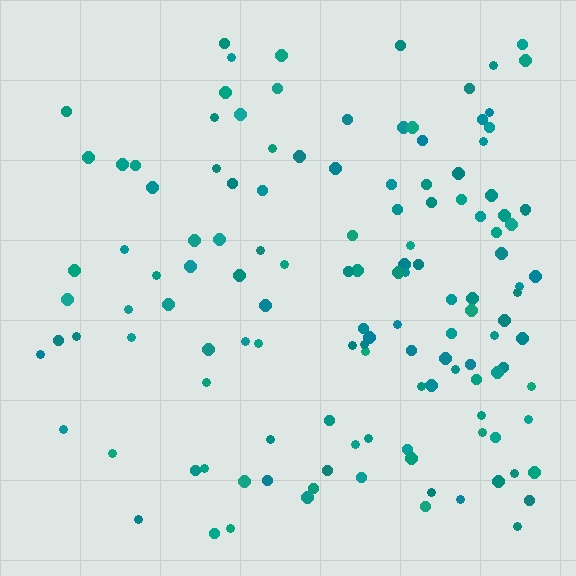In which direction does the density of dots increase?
From left to right, with the right side densest.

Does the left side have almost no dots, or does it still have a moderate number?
Still a moderate number, just noticeably fewer than the right.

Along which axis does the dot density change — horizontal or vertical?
Horizontal.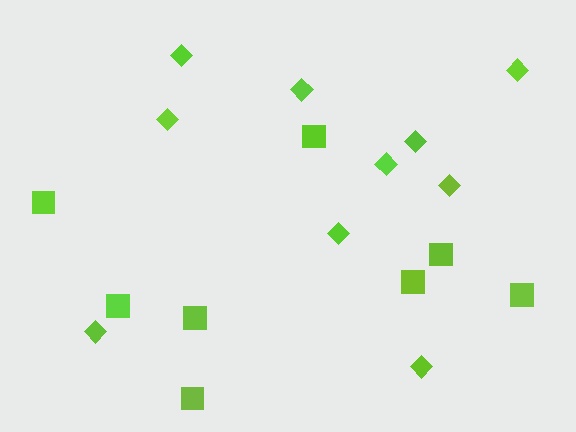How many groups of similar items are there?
There are 2 groups: one group of squares (8) and one group of diamonds (10).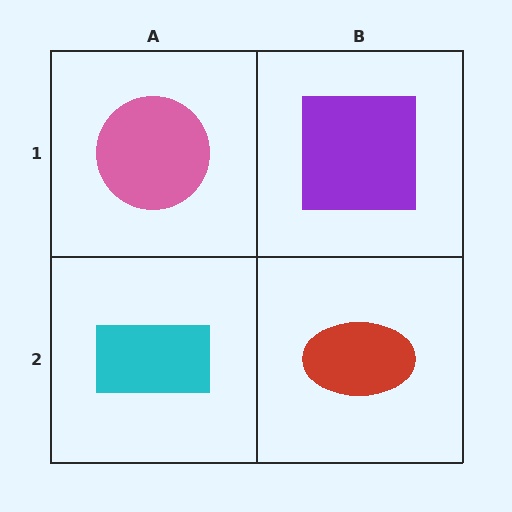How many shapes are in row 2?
2 shapes.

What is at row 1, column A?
A pink circle.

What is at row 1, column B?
A purple square.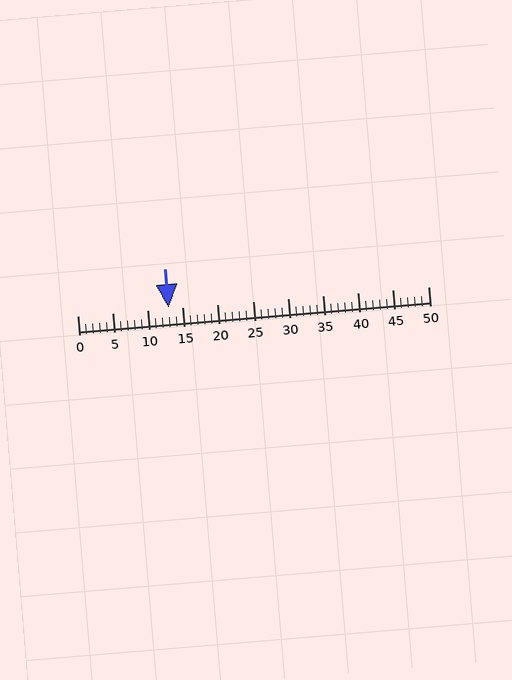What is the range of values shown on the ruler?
The ruler shows values from 0 to 50.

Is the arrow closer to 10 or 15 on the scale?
The arrow is closer to 15.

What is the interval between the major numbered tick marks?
The major tick marks are spaced 5 units apart.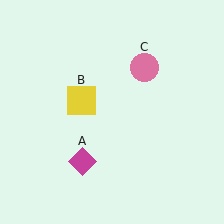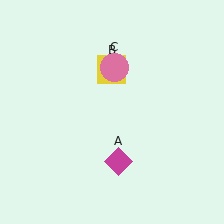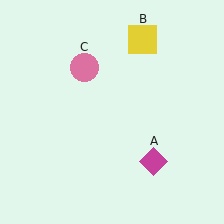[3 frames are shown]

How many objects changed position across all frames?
3 objects changed position: magenta diamond (object A), yellow square (object B), pink circle (object C).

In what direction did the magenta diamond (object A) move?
The magenta diamond (object A) moved right.